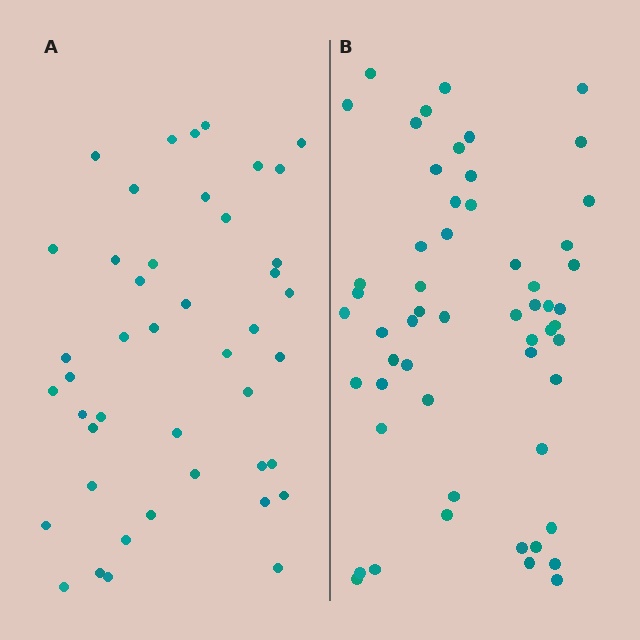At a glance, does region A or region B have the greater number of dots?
Region B (the right region) has more dots.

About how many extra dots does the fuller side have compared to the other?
Region B has roughly 12 or so more dots than region A.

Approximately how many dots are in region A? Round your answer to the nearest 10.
About 40 dots. (The exact count is 44, which rounds to 40.)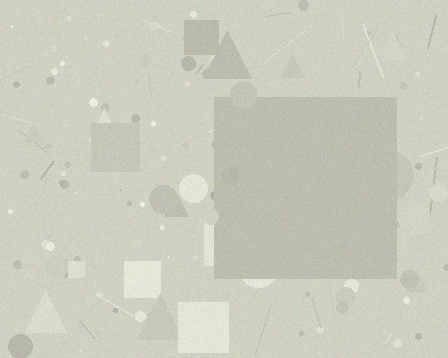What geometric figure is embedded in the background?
A square is embedded in the background.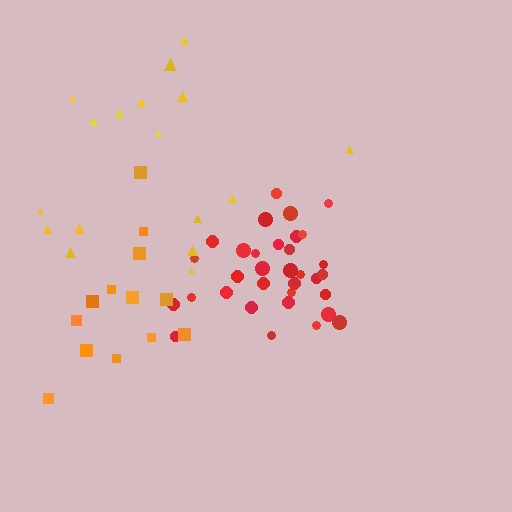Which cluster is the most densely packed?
Red.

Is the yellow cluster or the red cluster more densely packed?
Red.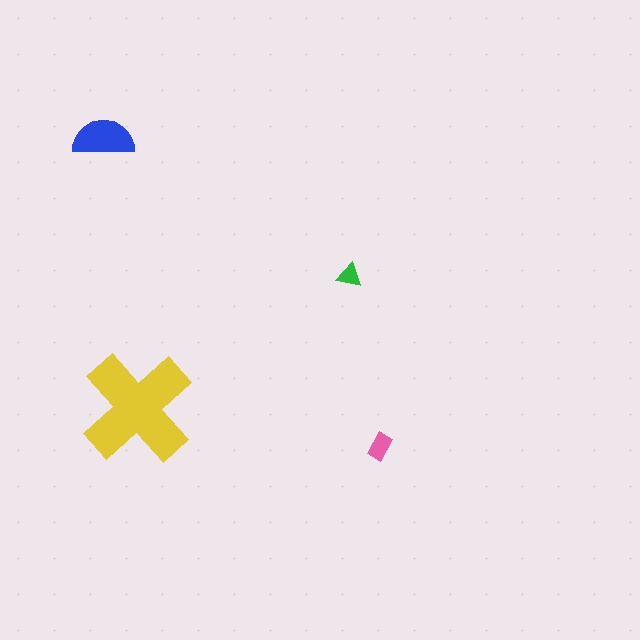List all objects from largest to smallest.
The yellow cross, the blue semicircle, the pink rectangle, the green triangle.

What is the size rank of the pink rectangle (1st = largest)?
3rd.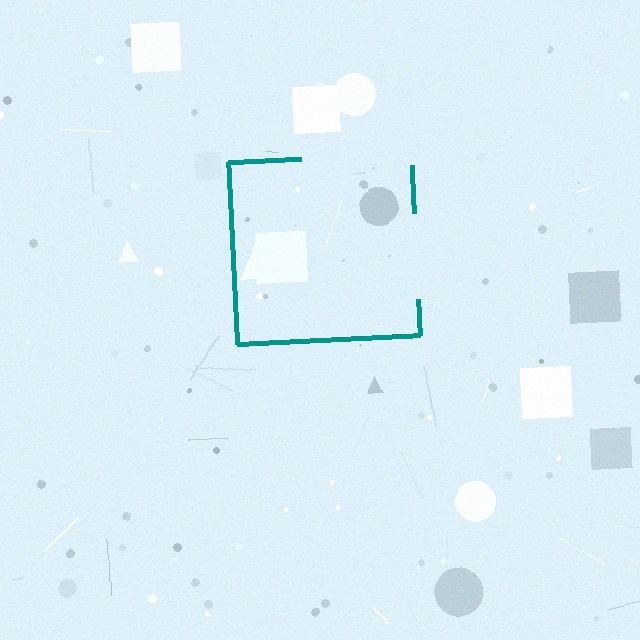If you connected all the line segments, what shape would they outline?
They would outline a square.